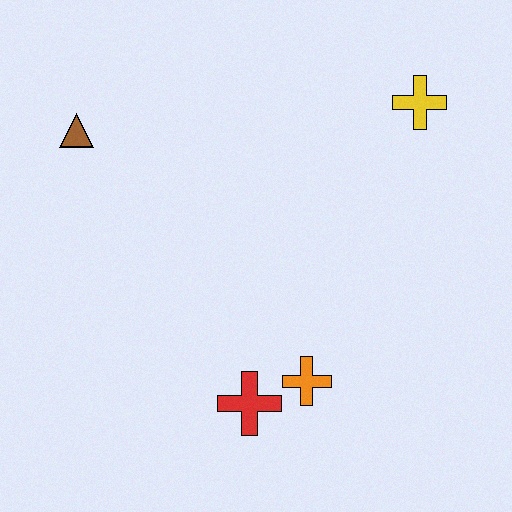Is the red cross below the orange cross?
Yes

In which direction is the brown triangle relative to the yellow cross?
The brown triangle is to the left of the yellow cross.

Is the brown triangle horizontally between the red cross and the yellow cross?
No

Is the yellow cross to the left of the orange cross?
No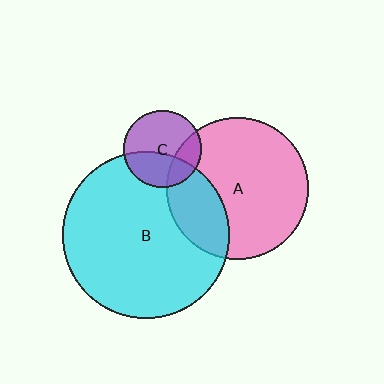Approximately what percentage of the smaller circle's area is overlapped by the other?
Approximately 25%.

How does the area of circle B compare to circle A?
Approximately 1.4 times.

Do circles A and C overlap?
Yes.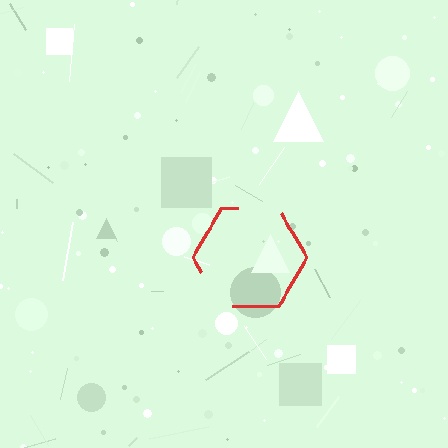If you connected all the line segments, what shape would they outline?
They would outline a hexagon.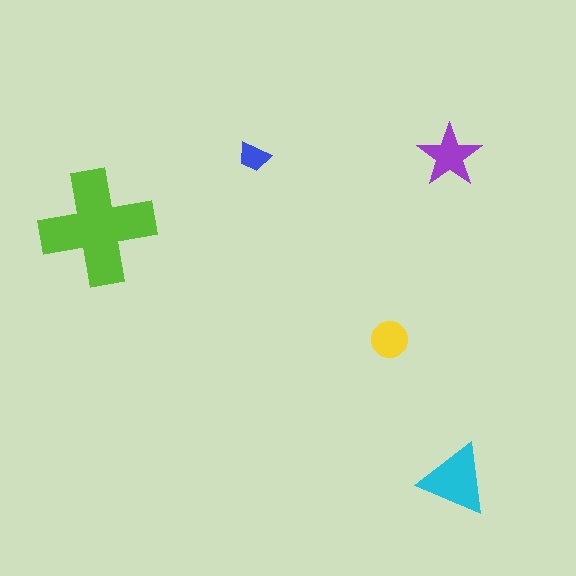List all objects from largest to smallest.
The lime cross, the cyan triangle, the purple star, the yellow circle, the blue trapezoid.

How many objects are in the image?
There are 5 objects in the image.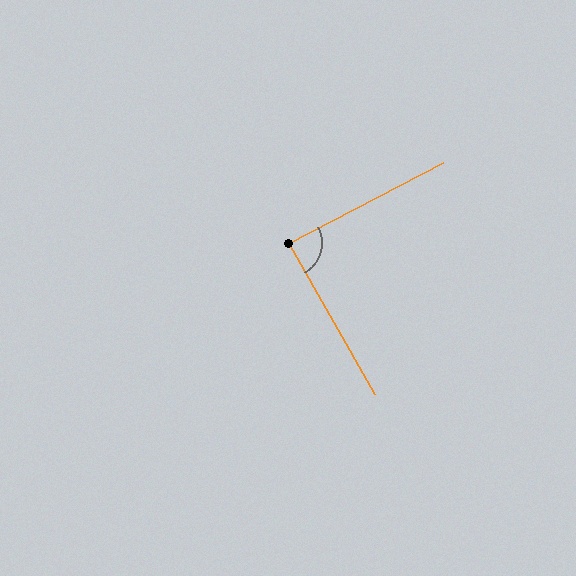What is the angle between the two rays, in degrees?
Approximately 88 degrees.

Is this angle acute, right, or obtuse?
It is approximately a right angle.